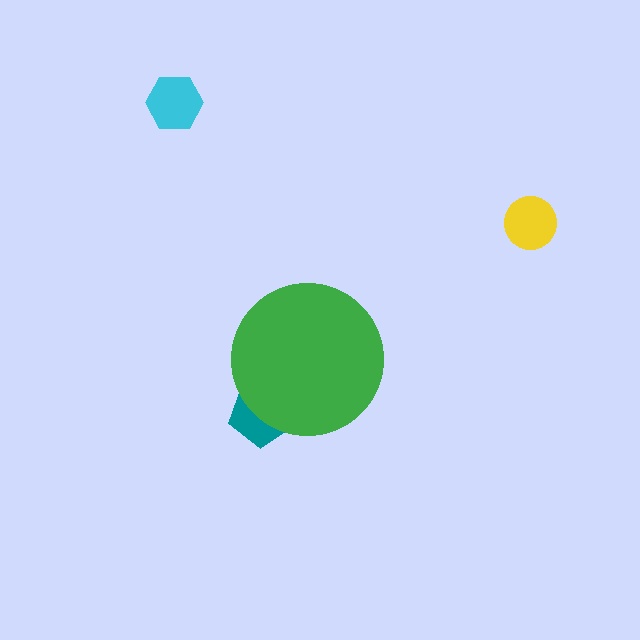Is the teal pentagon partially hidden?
Yes, the teal pentagon is partially hidden behind the green circle.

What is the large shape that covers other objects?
A green circle.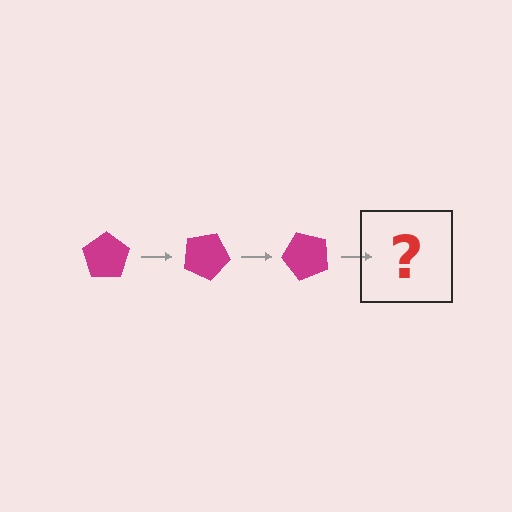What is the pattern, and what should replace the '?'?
The pattern is that the pentagon rotates 25 degrees each step. The '?' should be a magenta pentagon rotated 75 degrees.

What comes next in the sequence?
The next element should be a magenta pentagon rotated 75 degrees.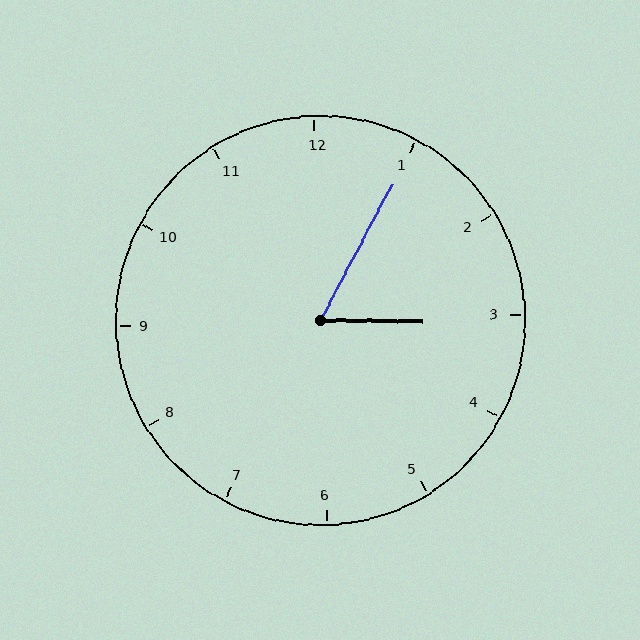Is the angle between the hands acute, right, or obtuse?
It is acute.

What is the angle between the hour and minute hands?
Approximately 62 degrees.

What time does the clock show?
3:05.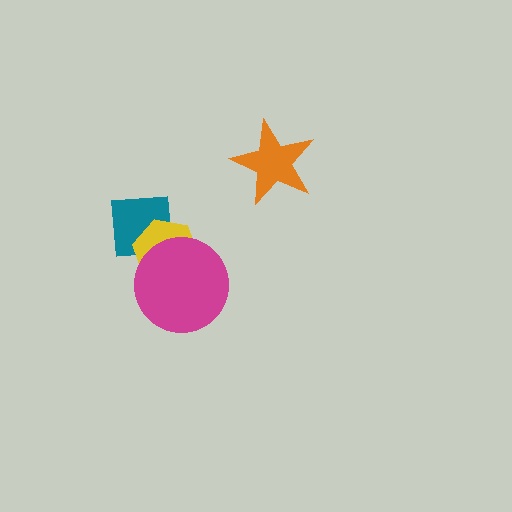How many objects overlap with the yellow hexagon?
2 objects overlap with the yellow hexagon.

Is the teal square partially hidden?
Yes, it is partially covered by another shape.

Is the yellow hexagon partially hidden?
Yes, it is partially covered by another shape.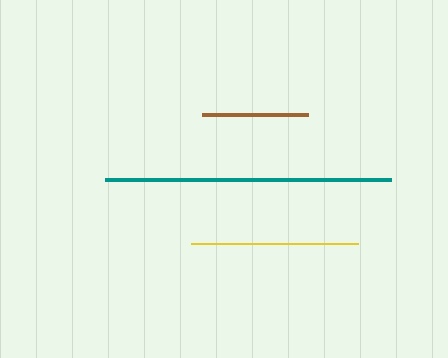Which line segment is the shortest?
The brown line is the shortest at approximately 106 pixels.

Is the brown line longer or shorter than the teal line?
The teal line is longer than the brown line.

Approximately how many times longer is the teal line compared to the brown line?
The teal line is approximately 2.7 times the length of the brown line.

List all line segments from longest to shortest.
From longest to shortest: teal, yellow, brown.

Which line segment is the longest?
The teal line is the longest at approximately 286 pixels.